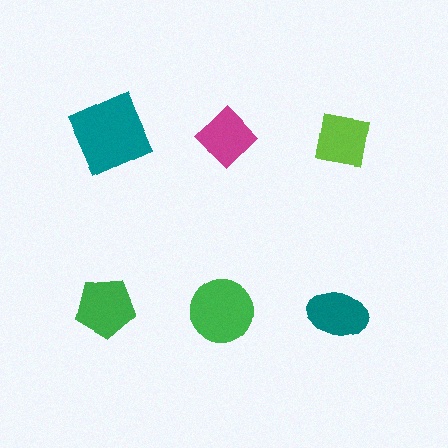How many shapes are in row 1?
3 shapes.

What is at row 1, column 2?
A magenta diamond.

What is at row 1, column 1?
A teal square.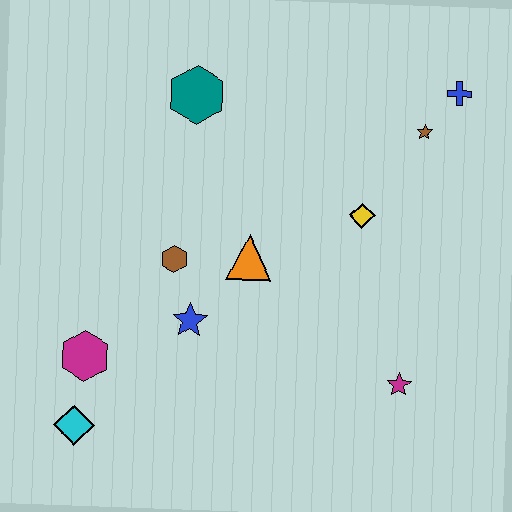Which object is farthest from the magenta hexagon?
The blue cross is farthest from the magenta hexagon.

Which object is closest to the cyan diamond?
The magenta hexagon is closest to the cyan diamond.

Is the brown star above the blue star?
Yes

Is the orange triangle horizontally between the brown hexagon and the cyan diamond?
No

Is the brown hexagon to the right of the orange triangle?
No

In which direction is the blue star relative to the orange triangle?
The blue star is below the orange triangle.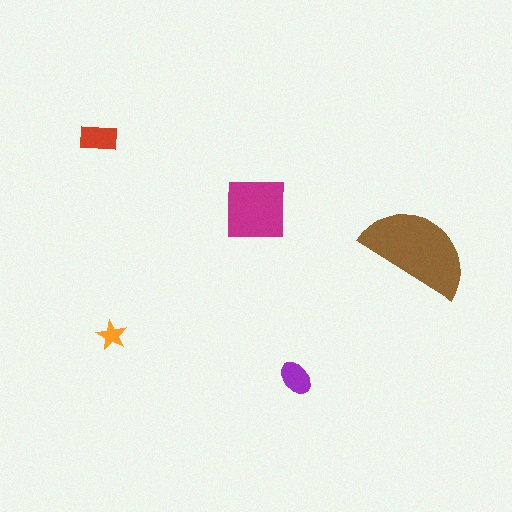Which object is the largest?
The brown semicircle.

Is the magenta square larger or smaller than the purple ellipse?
Larger.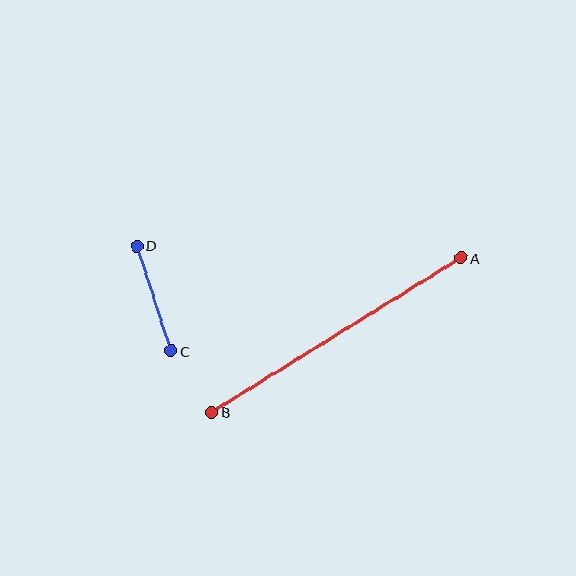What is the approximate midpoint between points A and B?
The midpoint is at approximately (336, 335) pixels.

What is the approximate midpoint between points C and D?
The midpoint is at approximately (154, 298) pixels.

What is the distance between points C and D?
The distance is approximately 111 pixels.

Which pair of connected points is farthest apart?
Points A and B are farthest apart.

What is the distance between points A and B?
The distance is approximately 294 pixels.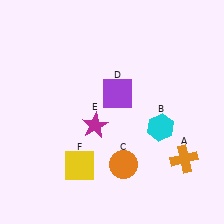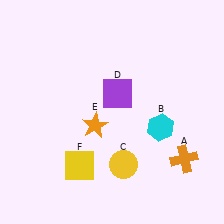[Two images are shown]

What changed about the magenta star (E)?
In Image 1, E is magenta. In Image 2, it changed to orange.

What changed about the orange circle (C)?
In Image 1, C is orange. In Image 2, it changed to yellow.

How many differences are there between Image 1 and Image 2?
There are 2 differences between the two images.